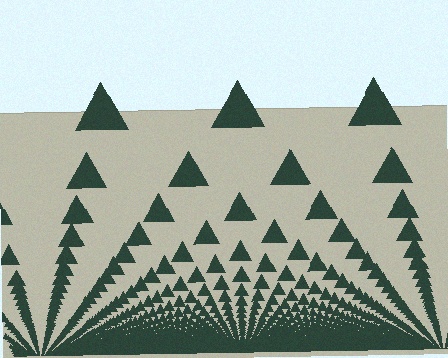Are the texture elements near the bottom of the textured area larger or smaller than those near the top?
Smaller. The gradient is inverted — elements near the bottom are smaller and denser.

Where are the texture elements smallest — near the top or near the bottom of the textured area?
Near the bottom.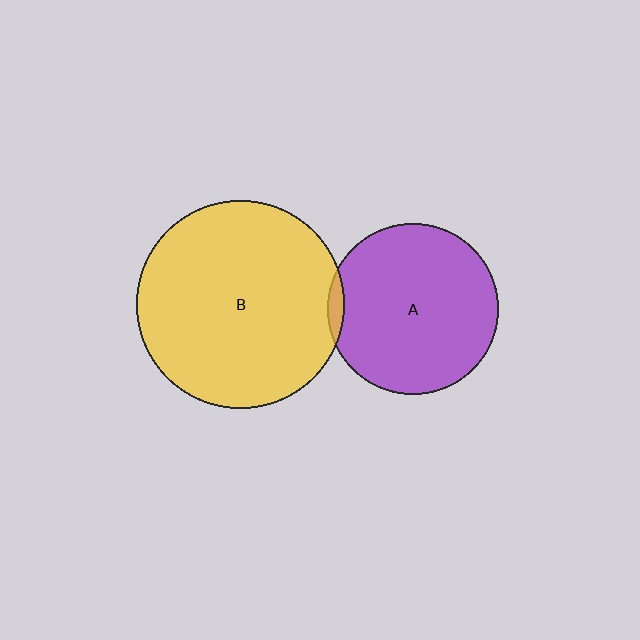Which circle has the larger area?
Circle B (yellow).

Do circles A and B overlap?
Yes.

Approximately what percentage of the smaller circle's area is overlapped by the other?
Approximately 5%.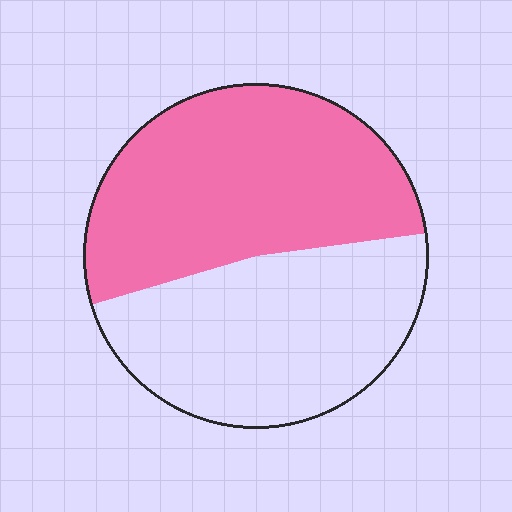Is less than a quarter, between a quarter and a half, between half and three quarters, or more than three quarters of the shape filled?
Between half and three quarters.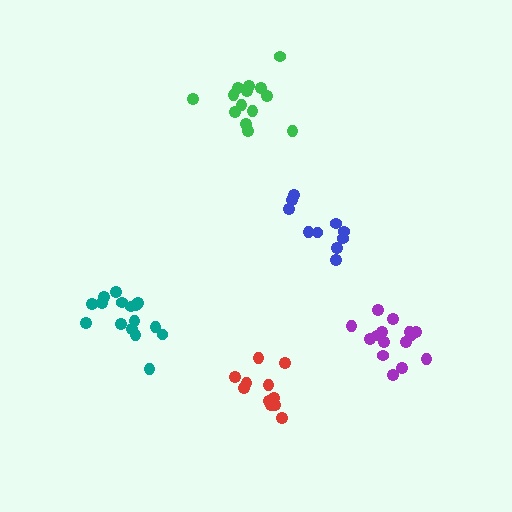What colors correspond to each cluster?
The clusters are colored: blue, red, teal, purple, green.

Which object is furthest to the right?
The purple cluster is rightmost.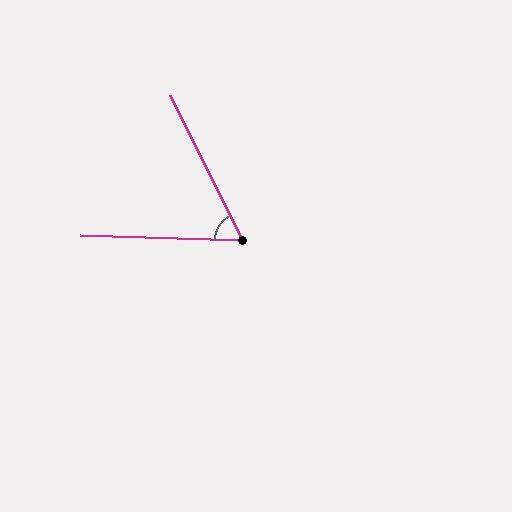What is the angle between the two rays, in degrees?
Approximately 62 degrees.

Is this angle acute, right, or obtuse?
It is acute.